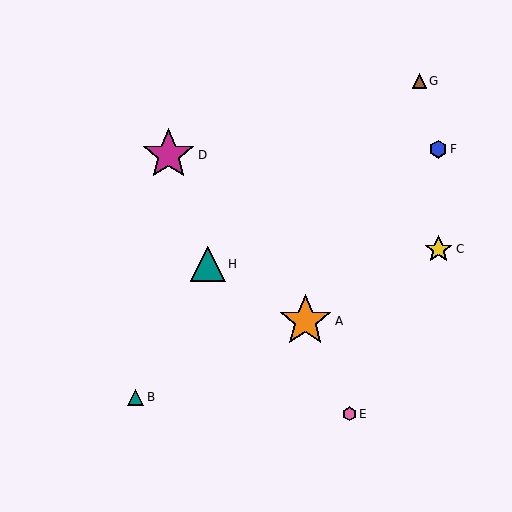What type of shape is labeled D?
Shape D is a magenta star.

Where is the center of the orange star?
The center of the orange star is at (305, 321).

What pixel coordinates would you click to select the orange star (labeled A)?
Click at (305, 321) to select the orange star A.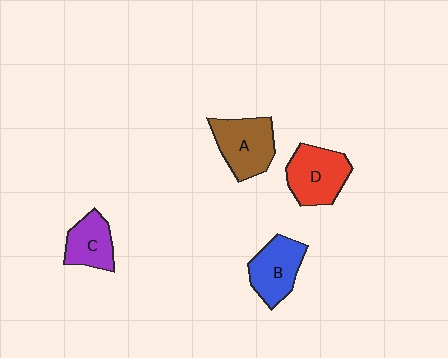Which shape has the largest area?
Shape D (red).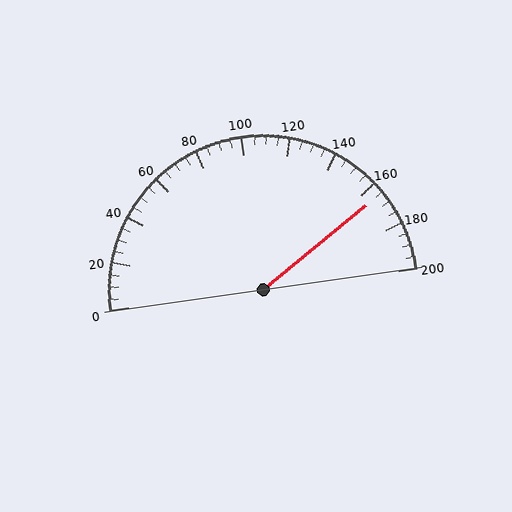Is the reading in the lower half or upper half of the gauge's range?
The reading is in the upper half of the range (0 to 200).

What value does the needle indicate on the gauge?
The needle indicates approximately 165.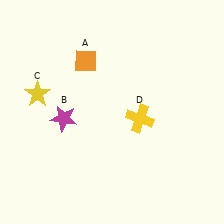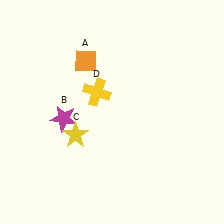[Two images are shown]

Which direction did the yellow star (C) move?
The yellow star (C) moved down.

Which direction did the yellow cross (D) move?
The yellow cross (D) moved left.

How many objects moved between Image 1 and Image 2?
2 objects moved between the two images.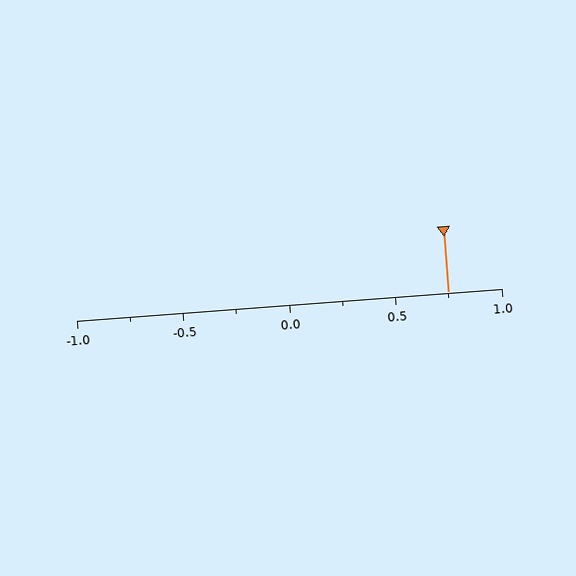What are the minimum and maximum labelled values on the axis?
The axis runs from -1.0 to 1.0.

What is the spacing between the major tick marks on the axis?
The major ticks are spaced 0.5 apart.